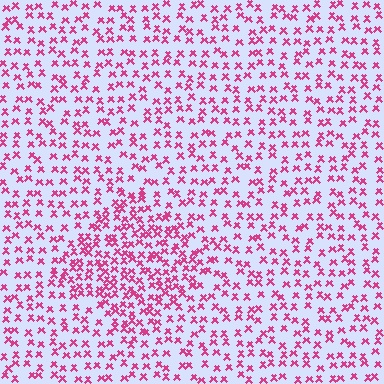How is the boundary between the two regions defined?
The boundary is defined by a change in element density (approximately 1.8x ratio). All elements are the same color, size, and shape.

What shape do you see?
I see a diamond.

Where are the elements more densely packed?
The elements are more densely packed inside the diamond boundary.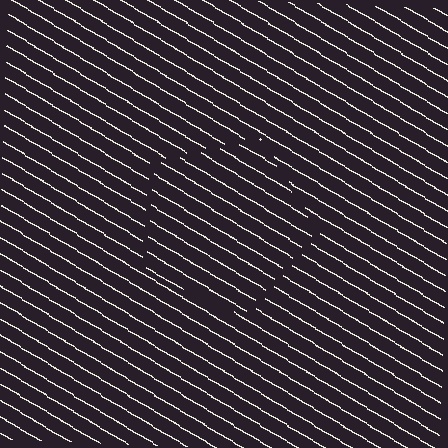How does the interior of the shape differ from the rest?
The interior of the shape contains the same grating, shifted by half a period — the contour is defined by the phase discontinuity where line-ends from the inner and outer gratings abut.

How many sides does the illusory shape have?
5 sides — the line-ends trace a pentagon.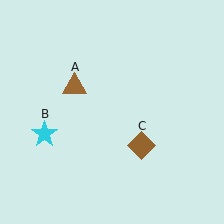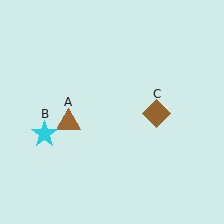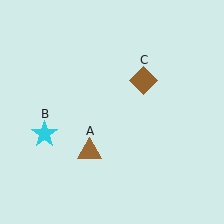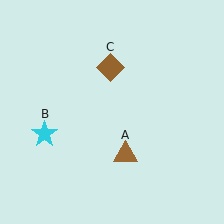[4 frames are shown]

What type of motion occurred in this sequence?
The brown triangle (object A), brown diamond (object C) rotated counterclockwise around the center of the scene.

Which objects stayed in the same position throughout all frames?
Cyan star (object B) remained stationary.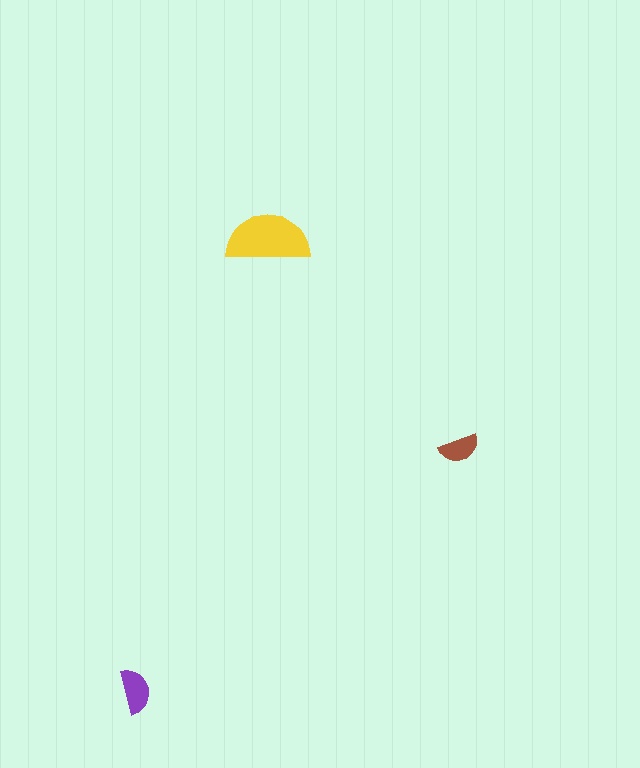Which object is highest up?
The yellow semicircle is topmost.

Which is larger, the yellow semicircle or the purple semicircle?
The yellow one.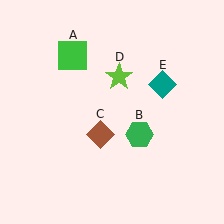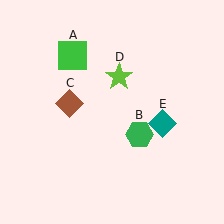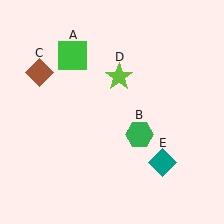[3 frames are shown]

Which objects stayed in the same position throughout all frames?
Green square (object A) and green hexagon (object B) and lime star (object D) remained stationary.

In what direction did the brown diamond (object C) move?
The brown diamond (object C) moved up and to the left.